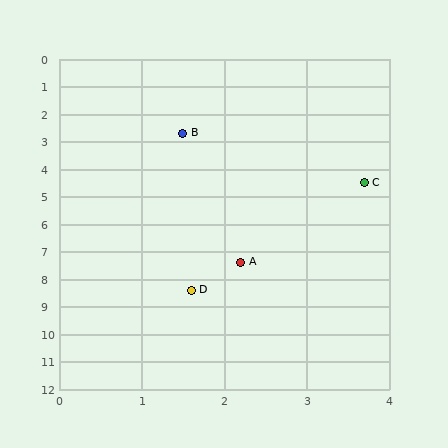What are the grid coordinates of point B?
Point B is at approximately (1.5, 2.7).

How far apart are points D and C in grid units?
Points D and C are about 4.4 grid units apart.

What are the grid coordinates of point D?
Point D is at approximately (1.6, 8.4).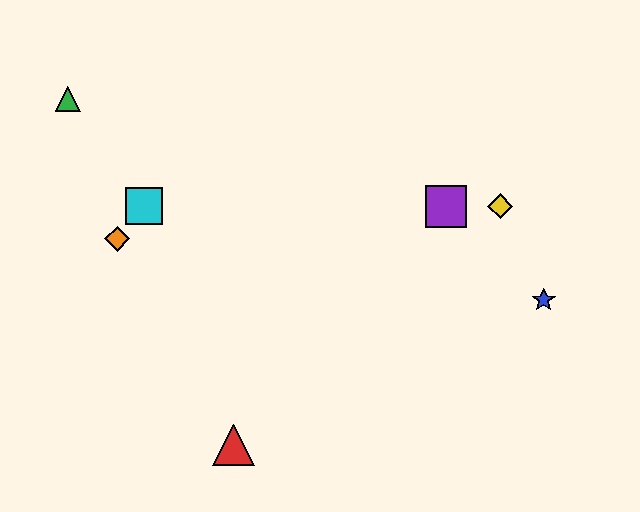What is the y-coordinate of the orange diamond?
The orange diamond is at y≈239.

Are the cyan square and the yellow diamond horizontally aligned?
Yes, both are at y≈206.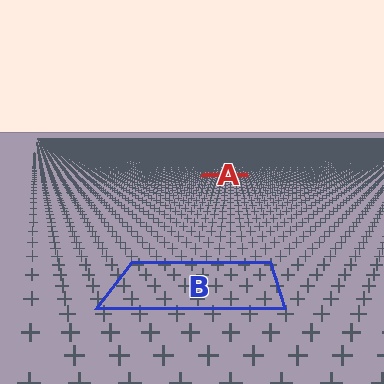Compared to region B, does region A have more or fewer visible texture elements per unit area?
Region A has more texture elements per unit area — they are packed more densely because it is farther away.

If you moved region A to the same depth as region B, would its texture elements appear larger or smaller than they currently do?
They would appear larger. At a closer depth, the same texture elements are projected at a bigger on-screen size.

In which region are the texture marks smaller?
The texture marks are smaller in region A, because it is farther away.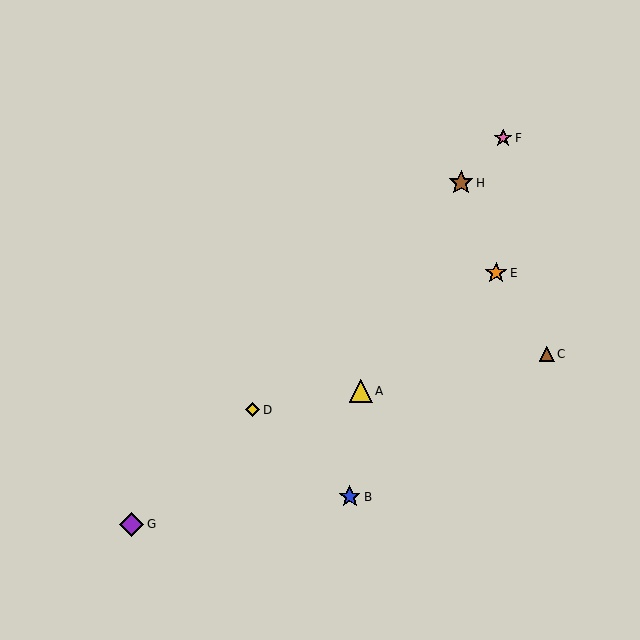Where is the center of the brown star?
The center of the brown star is at (461, 183).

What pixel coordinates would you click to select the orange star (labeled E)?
Click at (496, 273) to select the orange star E.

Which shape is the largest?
The brown star (labeled H) is the largest.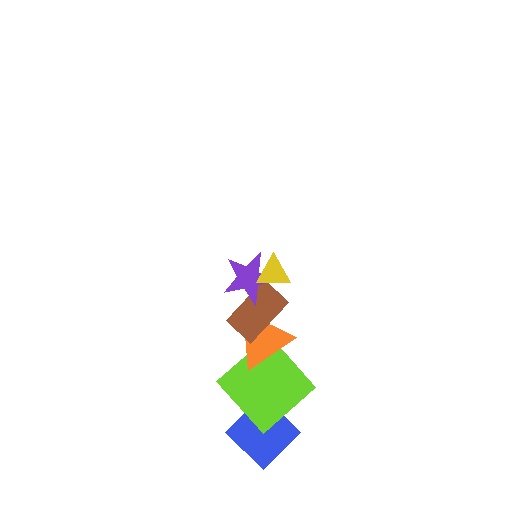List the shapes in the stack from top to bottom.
From top to bottom: the yellow triangle, the purple star, the brown rectangle, the orange triangle, the lime diamond, the blue diamond.